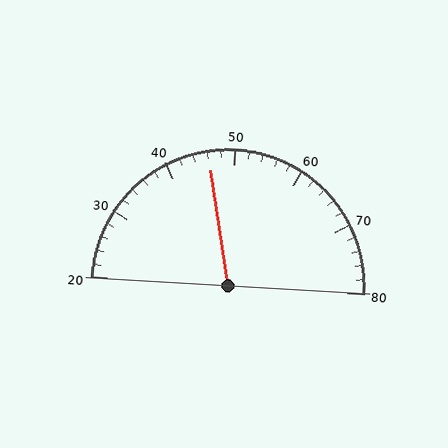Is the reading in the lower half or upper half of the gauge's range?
The reading is in the lower half of the range (20 to 80).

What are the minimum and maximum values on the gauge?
The gauge ranges from 20 to 80.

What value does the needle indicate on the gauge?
The needle indicates approximately 46.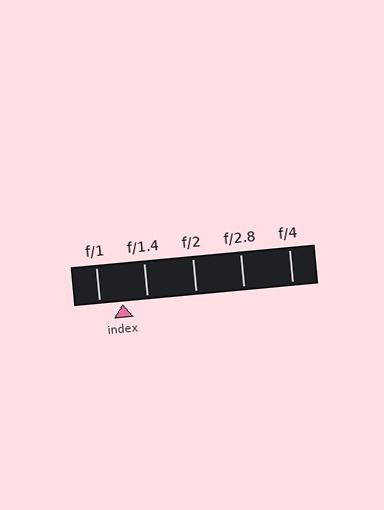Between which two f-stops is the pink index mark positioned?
The index mark is between f/1 and f/1.4.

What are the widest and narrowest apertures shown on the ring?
The widest aperture shown is f/1 and the narrowest is f/4.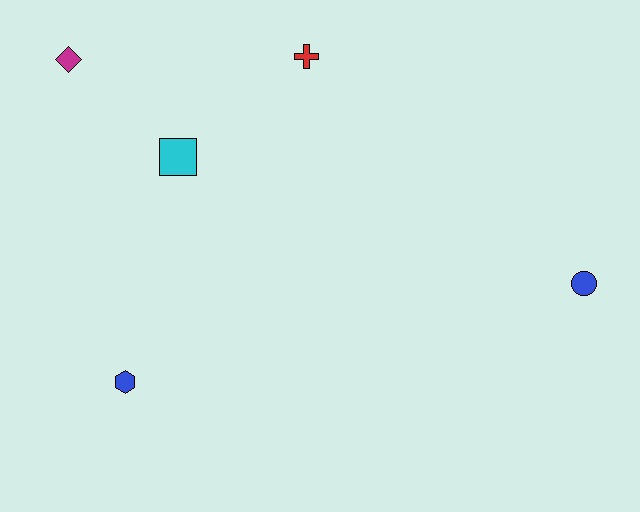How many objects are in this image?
There are 5 objects.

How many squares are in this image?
There is 1 square.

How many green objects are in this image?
There are no green objects.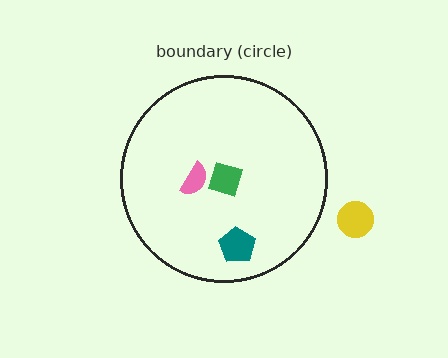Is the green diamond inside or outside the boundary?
Inside.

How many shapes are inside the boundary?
3 inside, 1 outside.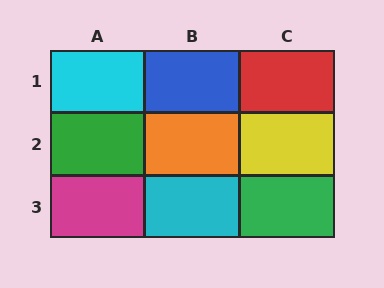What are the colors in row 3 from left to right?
Magenta, cyan, green.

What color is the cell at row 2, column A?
Green.